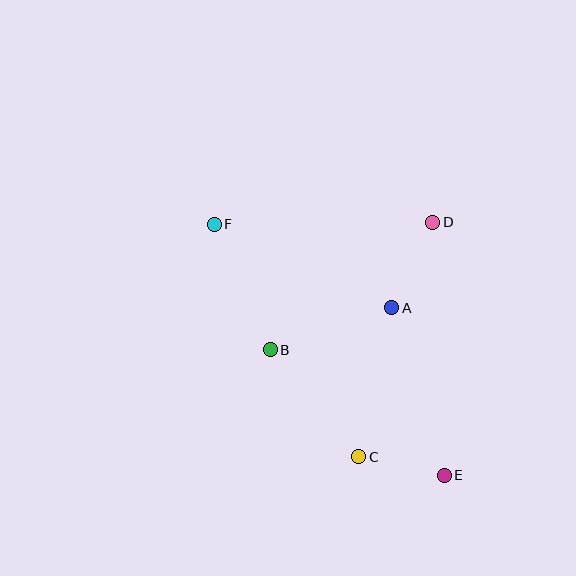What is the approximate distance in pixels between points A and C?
The distance between A and C is approximately 153 pixels.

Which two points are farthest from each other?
Points E and F are farthest from each other.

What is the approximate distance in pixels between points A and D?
The distance between A and D is approximately 95 pixels.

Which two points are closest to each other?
Points C and E are closest to each other.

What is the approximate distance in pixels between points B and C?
The distance between B and C is approximately 139 pixels.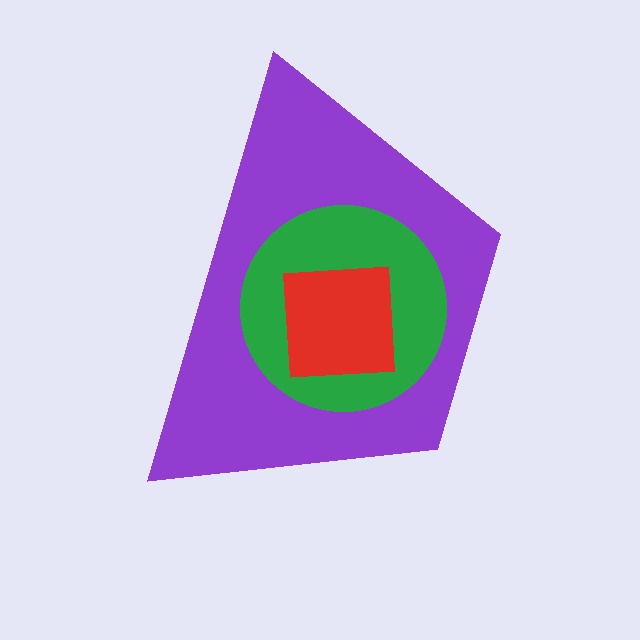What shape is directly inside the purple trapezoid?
The green circle.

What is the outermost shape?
The purple trapezoid.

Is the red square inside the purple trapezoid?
Yes.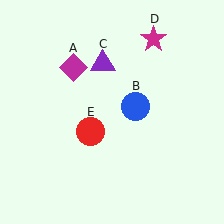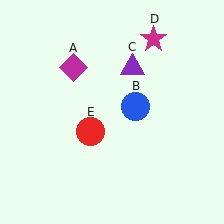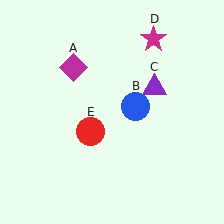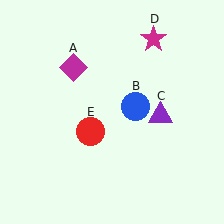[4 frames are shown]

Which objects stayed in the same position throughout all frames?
Magenta diamond (object A) and blue circle (object B) and magenta star (object D) and red circle (object E) remained stationary.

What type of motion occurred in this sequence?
The purple triangle (object C) rotated clockwise around the center of the scene.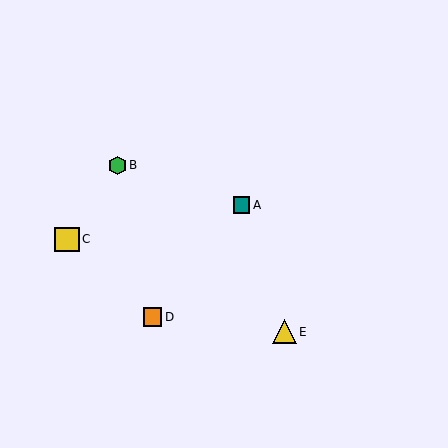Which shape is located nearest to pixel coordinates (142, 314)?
The orange square (labeled D) at (153, 317) is nearest to that location.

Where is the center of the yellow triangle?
The center of the yellow triangle is at (285, 332).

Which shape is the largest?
The yellow square (labeled C) is the largest.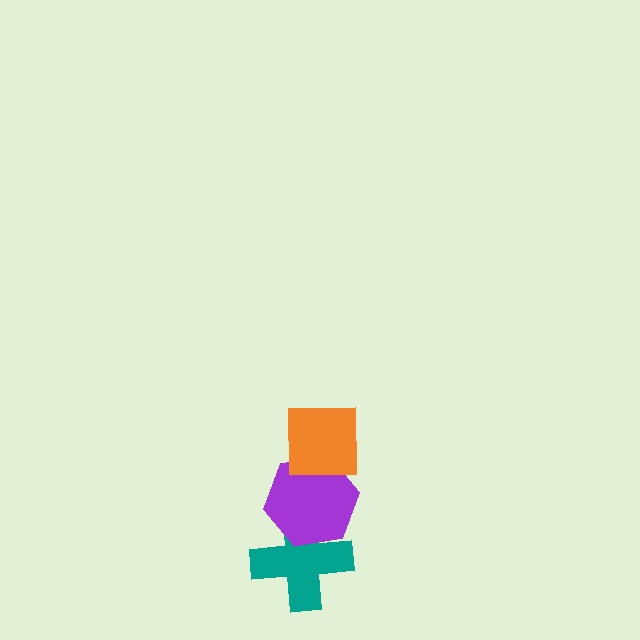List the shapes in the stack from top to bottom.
From top to bottom: the orange square, the purple hexagon, the teal cross.